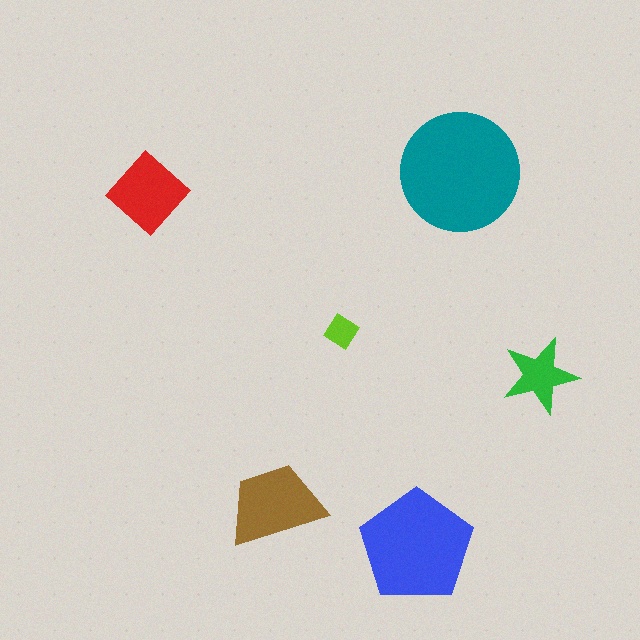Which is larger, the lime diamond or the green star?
The green star.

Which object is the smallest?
The lime diamond.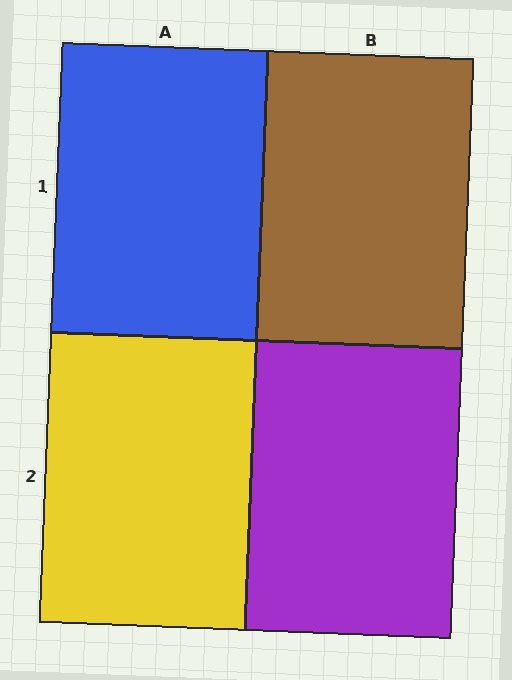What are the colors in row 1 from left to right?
Blue, brown.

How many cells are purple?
1 cell is purple.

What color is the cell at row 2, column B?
Purple.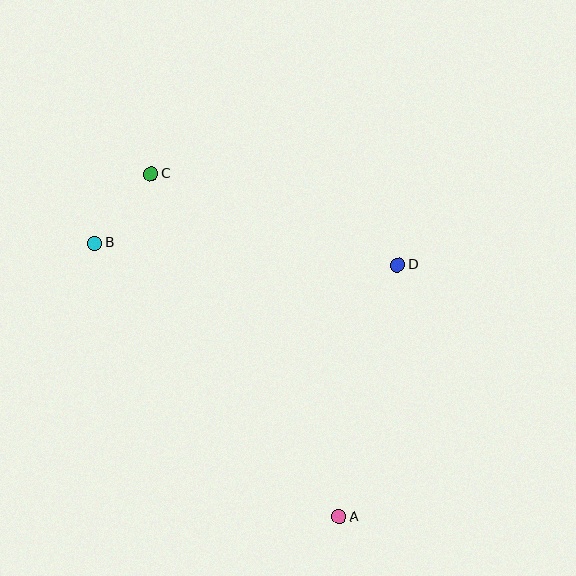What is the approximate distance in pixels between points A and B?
The distance between A and B is approximately 367 pixels.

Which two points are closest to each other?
Points B and C are closest to each other.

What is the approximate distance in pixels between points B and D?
The distance between B and D is approximately 304 pixels.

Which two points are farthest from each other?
Points A and C are farthest from each other.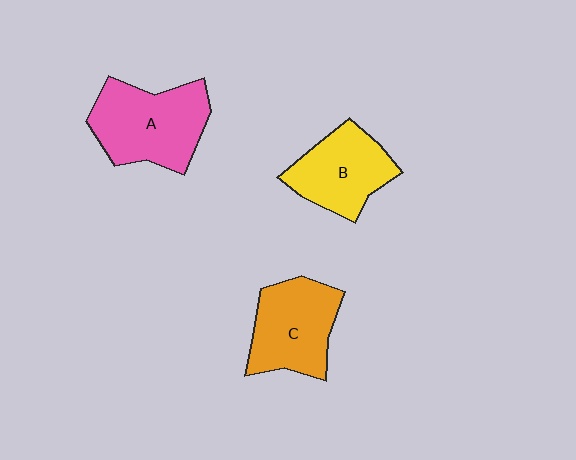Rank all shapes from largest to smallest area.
From largest to smallest: A (pink), C (orange), B (yellow).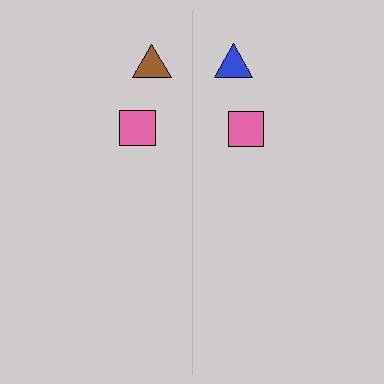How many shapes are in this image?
There are 4 shapes in this image.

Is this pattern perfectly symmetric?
No, the pattern is not perfectly symmetric. The blue triangle on the right side breaks the symmetry — its mirror counterpart is brown.